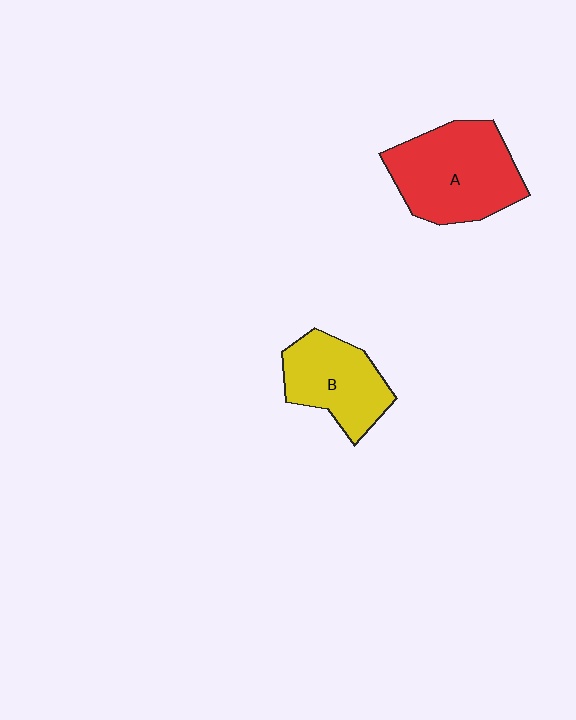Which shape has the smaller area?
Shape B (yellow).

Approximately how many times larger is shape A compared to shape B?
Approximately 1.4 times.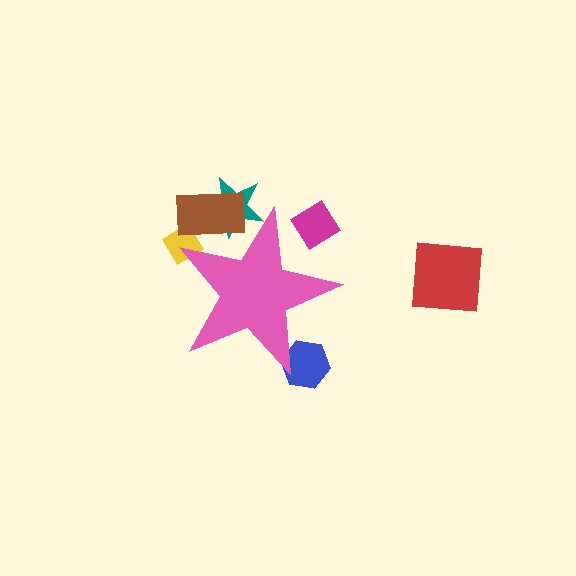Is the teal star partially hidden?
Yes, the teal star is partially hidden behind the pink star.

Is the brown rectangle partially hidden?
Yes, the brown rectangle is partially hidden behind the pink star.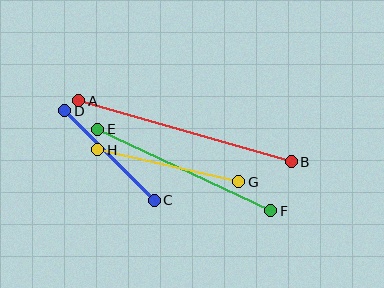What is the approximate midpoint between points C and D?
The midpoint is at approximately (110, 155) pixels.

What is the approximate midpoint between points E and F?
The midpoint is at approximately (184, 170) pixels.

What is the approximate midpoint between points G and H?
The midpoint is at approximately (168, 166) pixels.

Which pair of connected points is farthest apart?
Points A and B are farthest apart.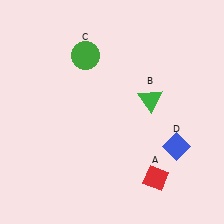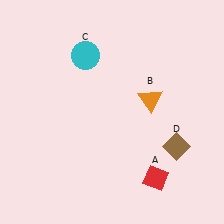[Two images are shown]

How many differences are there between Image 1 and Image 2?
There are 3 differences between the two images.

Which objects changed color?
B changed from green to orange. C changed from green to cyan. D changed from blue to brown.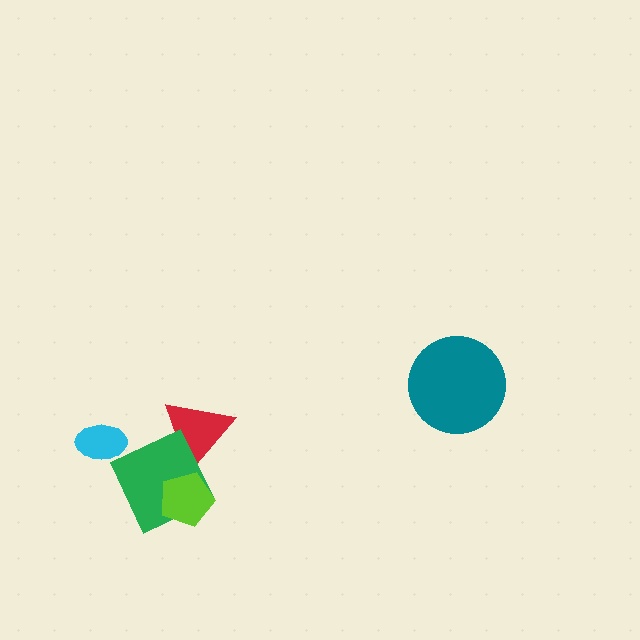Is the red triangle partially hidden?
Yes, it is partially covered by another shape.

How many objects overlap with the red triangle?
1 object overlaps with the red triangle.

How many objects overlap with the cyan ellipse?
0 objects overlap with the cyan ellipse.